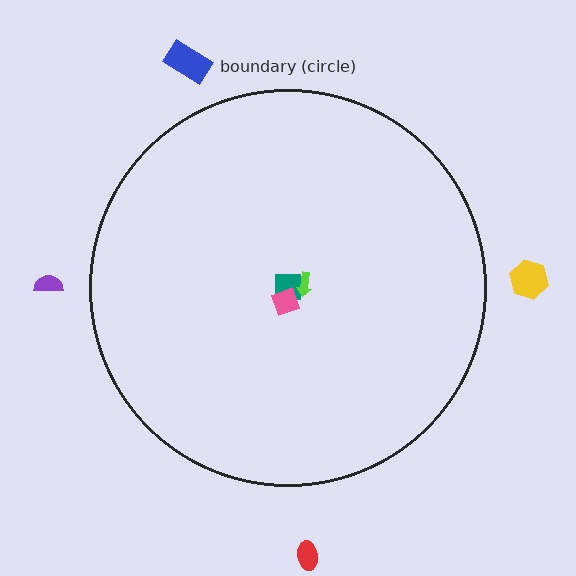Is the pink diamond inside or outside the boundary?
Inside.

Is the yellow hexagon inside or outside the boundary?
Outside.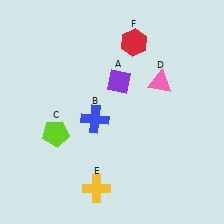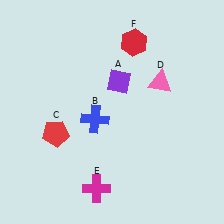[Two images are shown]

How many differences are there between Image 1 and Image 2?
There are 2 differences between the two images.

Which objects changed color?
C changed from lime to red. E changed from yellow to magenta.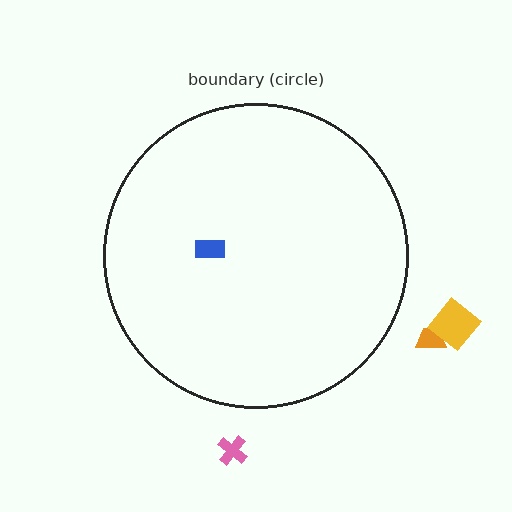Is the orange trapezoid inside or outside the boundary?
Outside.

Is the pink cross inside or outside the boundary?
Outside.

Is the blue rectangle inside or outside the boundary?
Inside.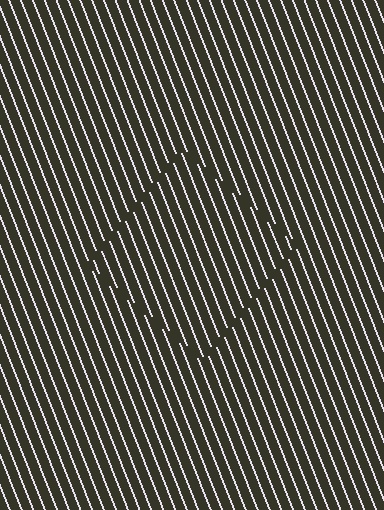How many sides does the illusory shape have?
4 sides — the line-ends trace a square.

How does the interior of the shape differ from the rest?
The interior of the shape contains the same grating, shifted by half a period — the contour is defined by the phase discontinuity where line-ends from the inner and outer gratings abut.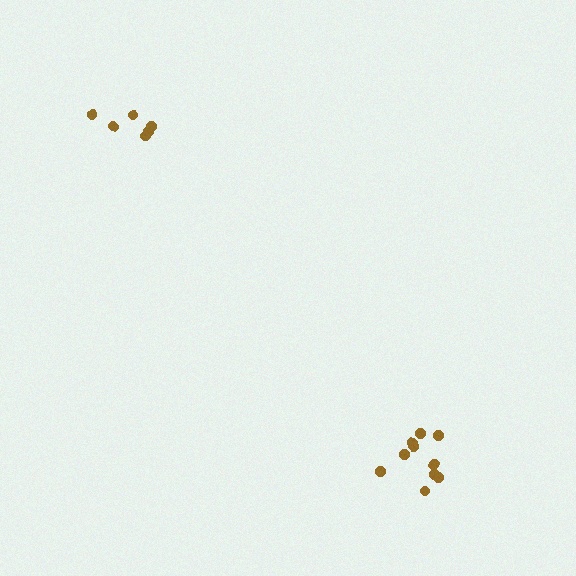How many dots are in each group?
Group 1: 10 dots, Group 2: 6 dots (16 total).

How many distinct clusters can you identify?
There are 2 distinct clusters.